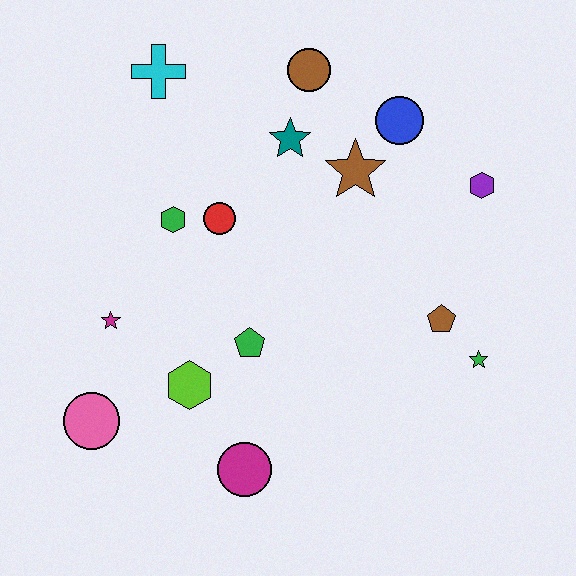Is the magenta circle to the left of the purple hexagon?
Yes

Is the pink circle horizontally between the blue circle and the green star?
No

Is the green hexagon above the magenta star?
Yes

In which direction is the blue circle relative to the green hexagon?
The blue circle is to the right of the green hexagon.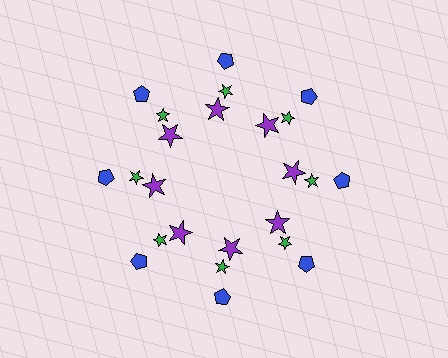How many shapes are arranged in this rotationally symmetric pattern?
There are 24 shapes, arranged in 8 groups of 3.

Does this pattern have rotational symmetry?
Yes, this pattern has 8-fold rotational symmetry. It looks the same after rotating 45 degrees around the center.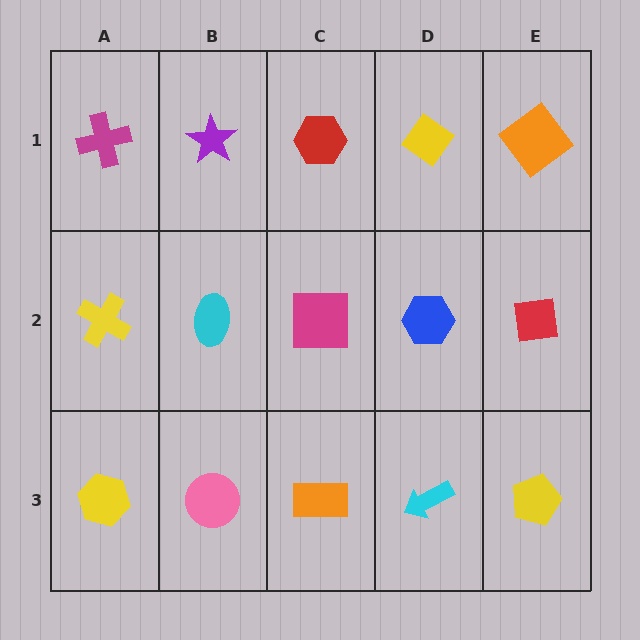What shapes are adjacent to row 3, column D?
A blue hexagon (row 2, column D), an orange rectangle (row 3, column C), a yellow pentagon (row 3, column E).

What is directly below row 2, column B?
A pink circle.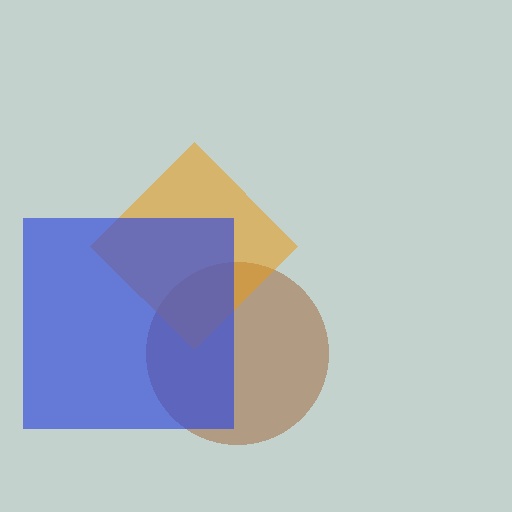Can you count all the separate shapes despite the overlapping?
Yes, there are 3 separate shapes.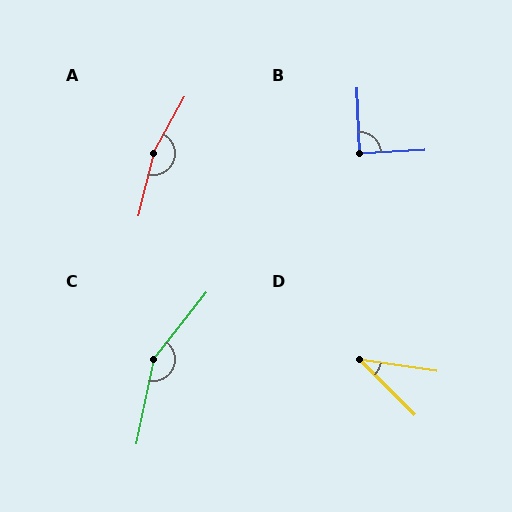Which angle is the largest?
A, at approximately 165 degrees.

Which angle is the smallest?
D, at approximately 36 degrees.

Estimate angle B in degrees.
Approximately 89 degrees.